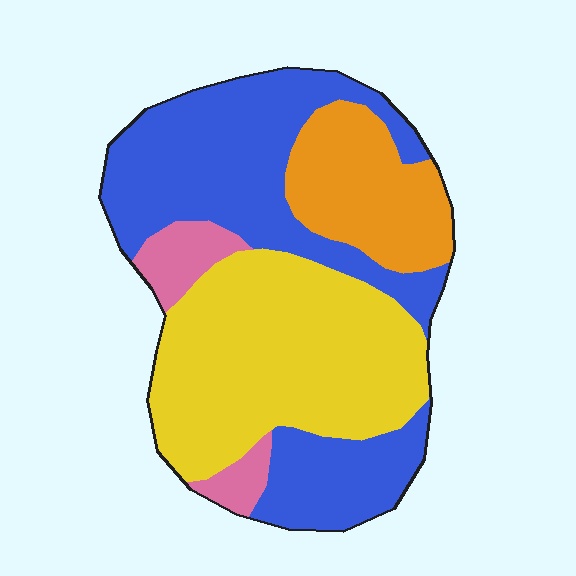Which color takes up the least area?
Pink, at roughly 5%.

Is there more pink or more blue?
Blue.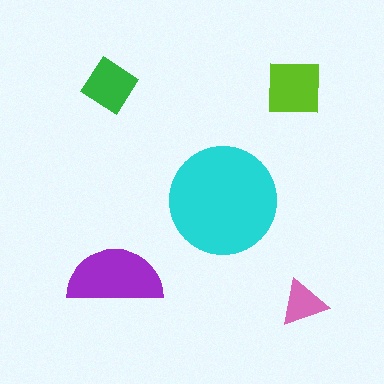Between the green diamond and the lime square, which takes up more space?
The lime square.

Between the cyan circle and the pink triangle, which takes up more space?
The cyan circle.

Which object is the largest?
The cyan circle.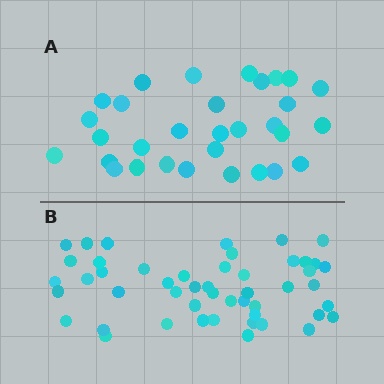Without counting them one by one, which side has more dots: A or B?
Region B (the bottom region) has more dots.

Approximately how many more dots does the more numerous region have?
Region B has approximately 20 more dots than region A.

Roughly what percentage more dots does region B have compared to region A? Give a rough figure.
About 60% more.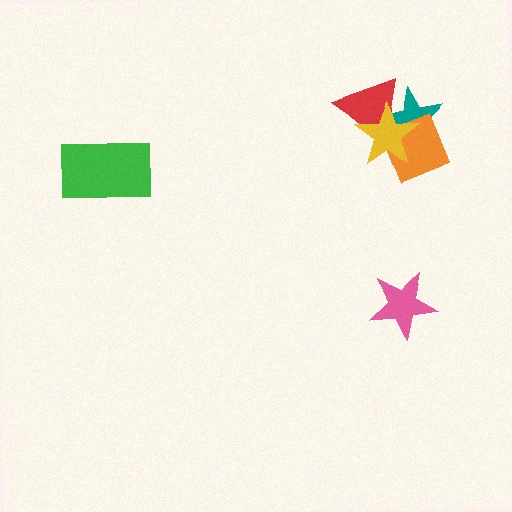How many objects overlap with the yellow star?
3 objects overlap with the yellow star.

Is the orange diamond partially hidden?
Yes, it is partially covered by another shape.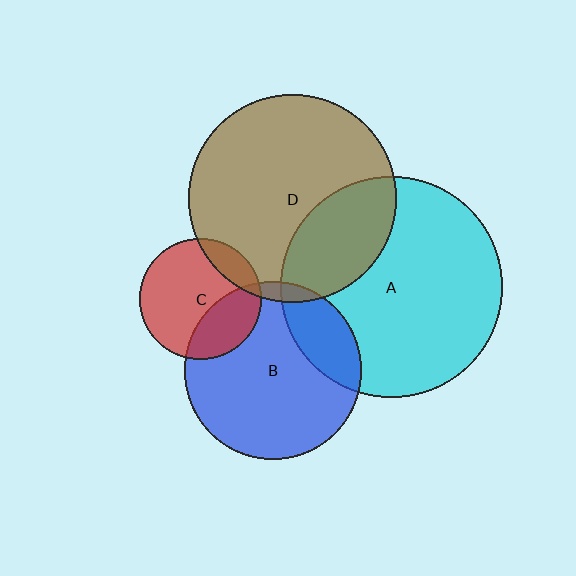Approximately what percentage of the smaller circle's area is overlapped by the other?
Approximately 15%.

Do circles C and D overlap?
Yes.